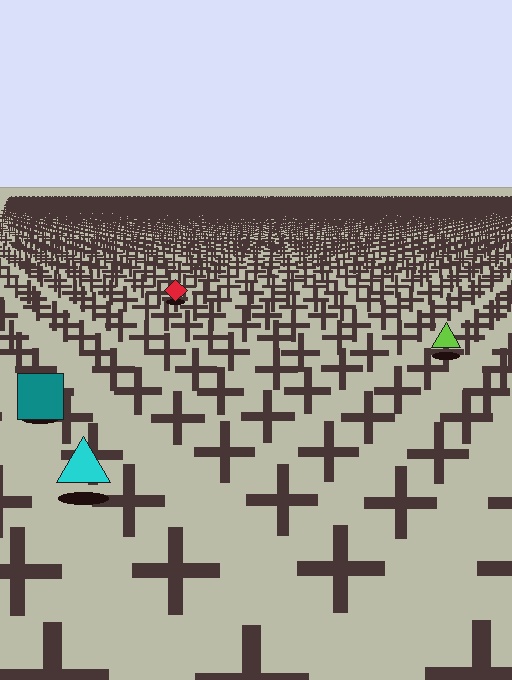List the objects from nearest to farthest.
From nearest to farthest: the cyan triangle, the teal square, the lime triangle, the red diamond.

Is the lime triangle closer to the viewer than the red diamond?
Yes. The lime triangle is closer — you can tell from the texture gradient: the ground texture is coarser near it.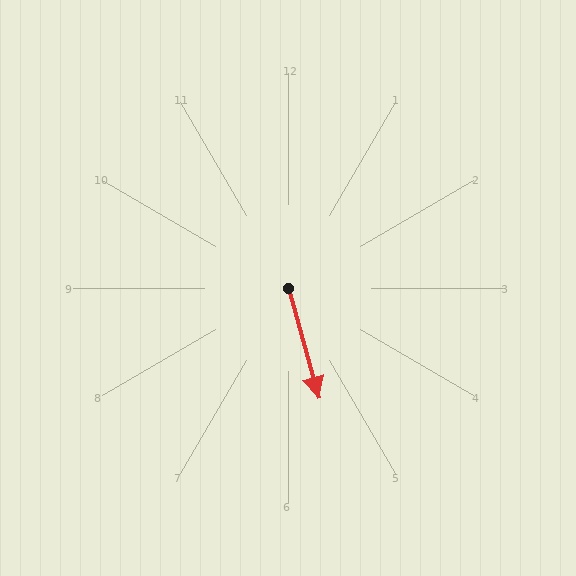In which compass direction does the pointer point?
South.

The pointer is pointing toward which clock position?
Roughly 5 o'clock.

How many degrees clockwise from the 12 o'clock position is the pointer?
Approximately 164 degrees.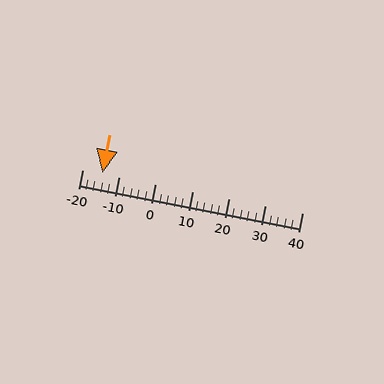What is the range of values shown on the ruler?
The ruler shows values from -20 to 40.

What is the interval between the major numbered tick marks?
The major tick marks are spaced 10 units apart.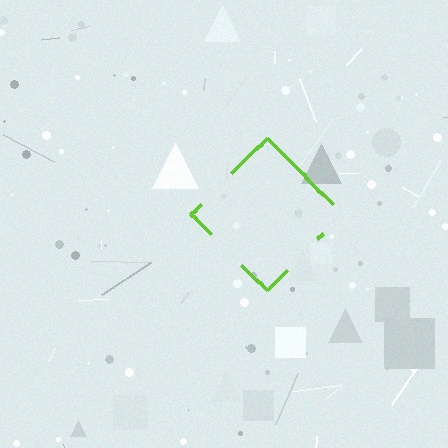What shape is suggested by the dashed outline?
The dashed outline suggests a diamond.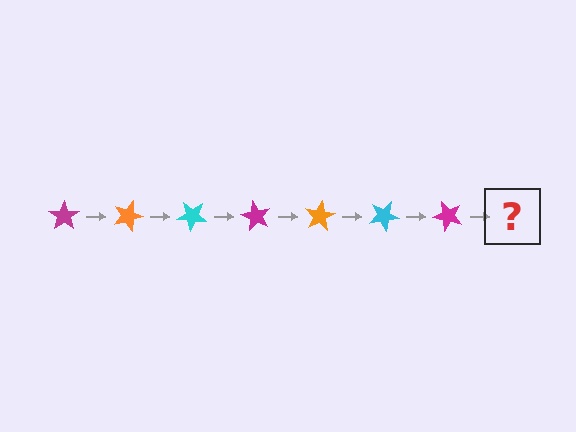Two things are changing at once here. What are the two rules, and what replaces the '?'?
The two rules are that it rotates 20 degrees each step and the color cycles through magenta, orange, and cyan. The '?' should be an orange star, rotated 140 degrees from the start.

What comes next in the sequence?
The next element should be an orange star, rotated 140 degrees from the start.